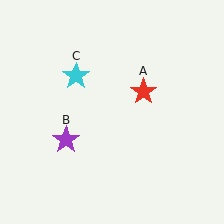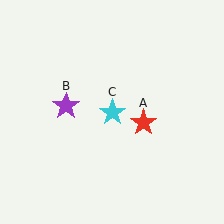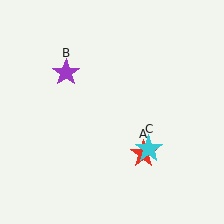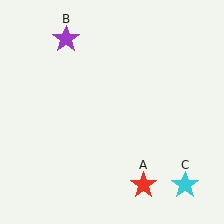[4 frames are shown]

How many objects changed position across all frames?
3 objects changed position: red star (object A), purple star (object B), cyan star (object C).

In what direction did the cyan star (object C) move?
The cyan star (object C) moved down and to the right.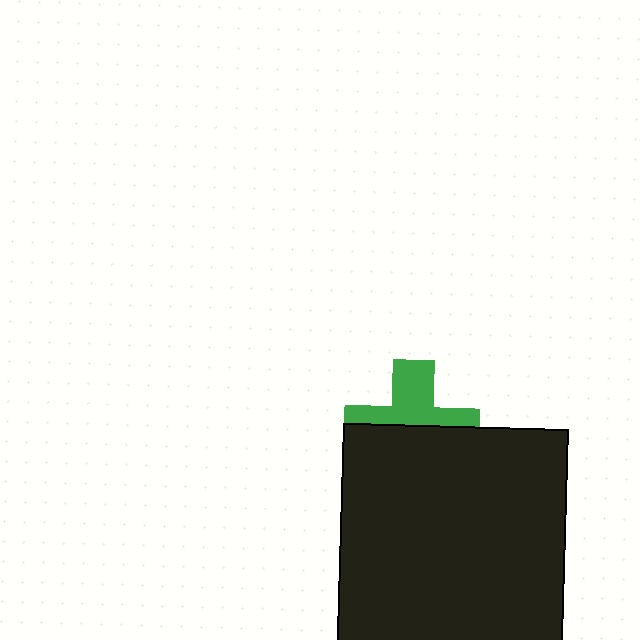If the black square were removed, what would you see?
You would see the complete green cross.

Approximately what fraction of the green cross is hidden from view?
Roughly 55% of the green cross is hidden behind the black square.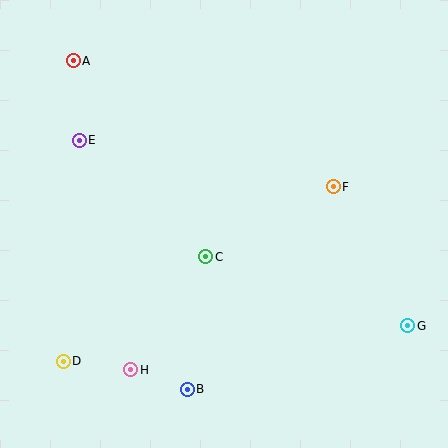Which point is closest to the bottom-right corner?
Point G is closest to the bottom-right corner.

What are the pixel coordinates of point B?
Point B is at (187, 389).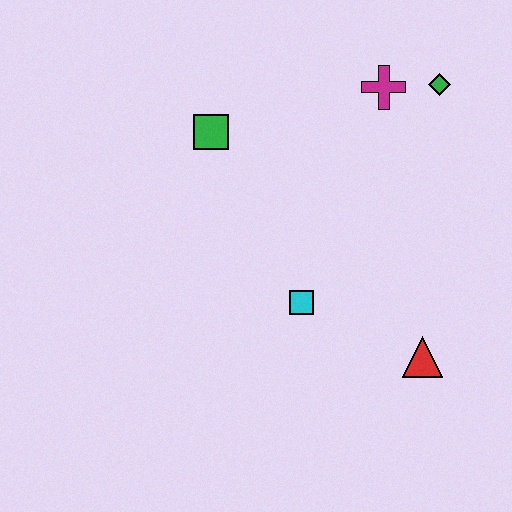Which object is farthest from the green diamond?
The red triangle is farthest from the green diamond.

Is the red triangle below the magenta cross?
Yes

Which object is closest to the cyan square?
The red triangle is closest to the cyan square.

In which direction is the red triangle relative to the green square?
The red triangle is below the green square.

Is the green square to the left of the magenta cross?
Yes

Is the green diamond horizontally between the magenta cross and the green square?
No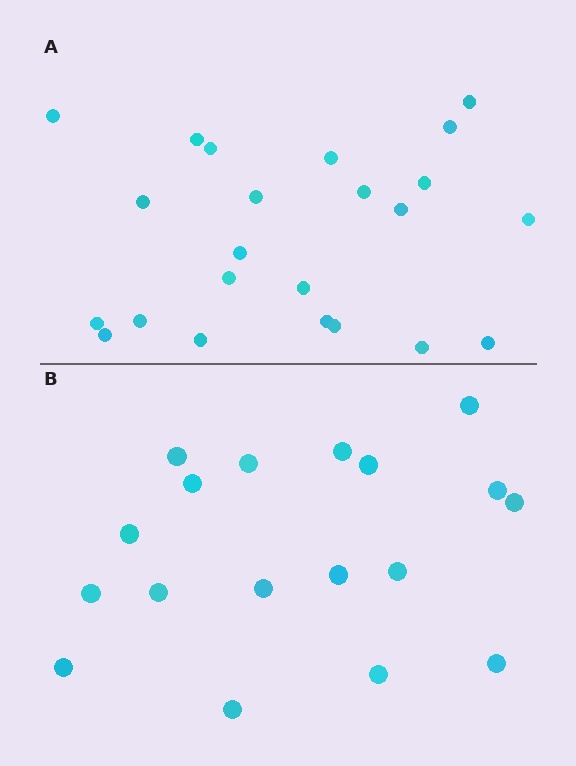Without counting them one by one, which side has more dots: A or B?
Region A (the top region) has more dots.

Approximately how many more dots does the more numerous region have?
Region A has about 5 more dots than region B.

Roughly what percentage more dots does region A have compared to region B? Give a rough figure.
About 30% more.